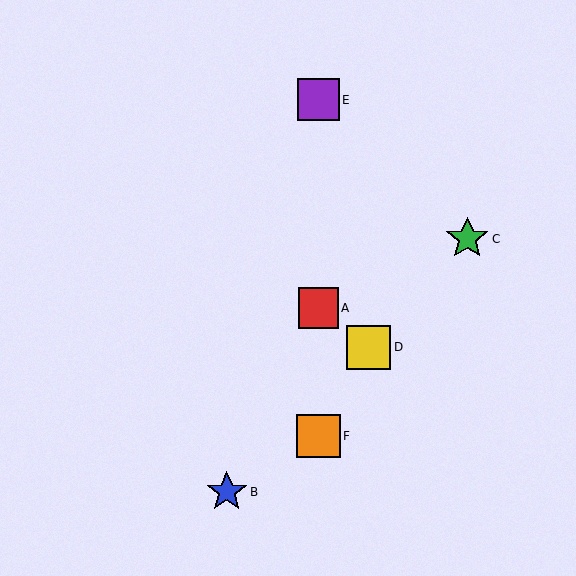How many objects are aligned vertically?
3 objects (A, E, F) are aligned vertically.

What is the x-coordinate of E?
Object E is at x≈318.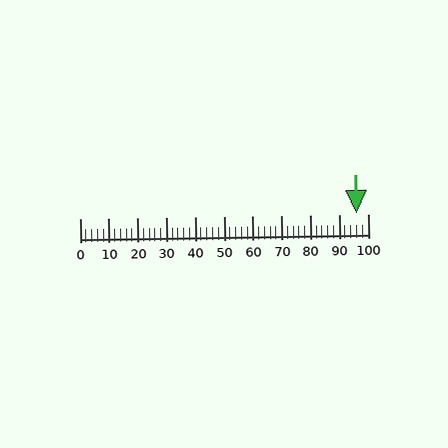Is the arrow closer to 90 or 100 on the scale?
The arrow is closer to 100.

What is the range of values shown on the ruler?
The ruler shows values from 0 to 100.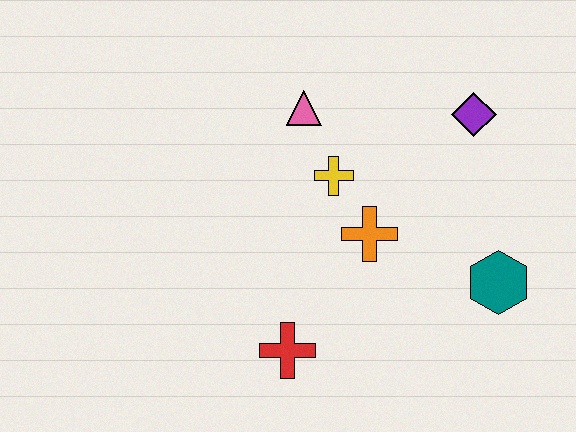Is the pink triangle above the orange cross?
Yes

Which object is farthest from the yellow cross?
The teal hexagon is farthest from the yellow cross.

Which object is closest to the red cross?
The orange cross is closest to the red cross.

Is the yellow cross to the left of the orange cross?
Yes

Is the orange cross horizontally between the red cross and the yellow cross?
No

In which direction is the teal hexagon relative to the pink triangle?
The teal hexagon is to the right of the pink triangle.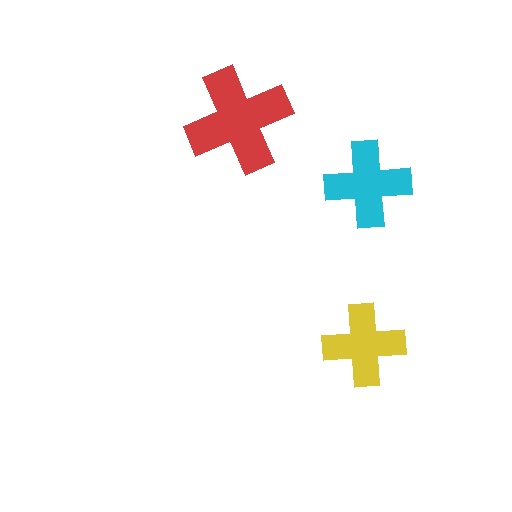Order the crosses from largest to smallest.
the red one, the cyan one, the yellow one.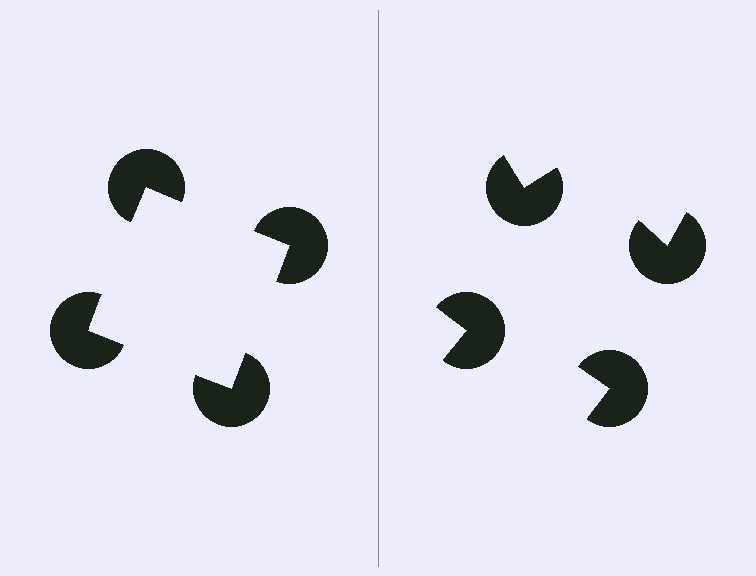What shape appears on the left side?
An illusory square.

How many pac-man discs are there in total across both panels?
8 — 4 on each side.